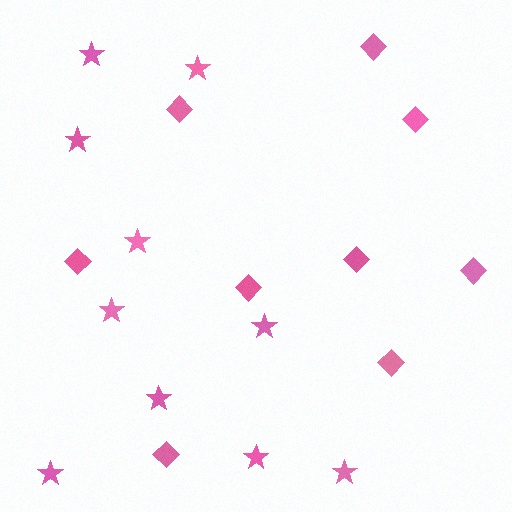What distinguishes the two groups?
There are 2 groups: one group of stars (10) and one group of diamonds (9).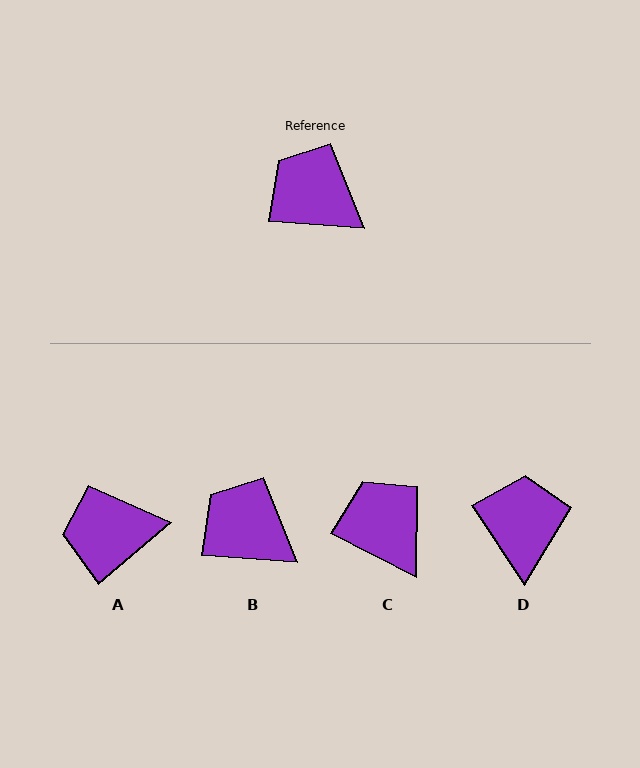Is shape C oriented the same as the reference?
No, it is off by about 23 degrees.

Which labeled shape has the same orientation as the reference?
B.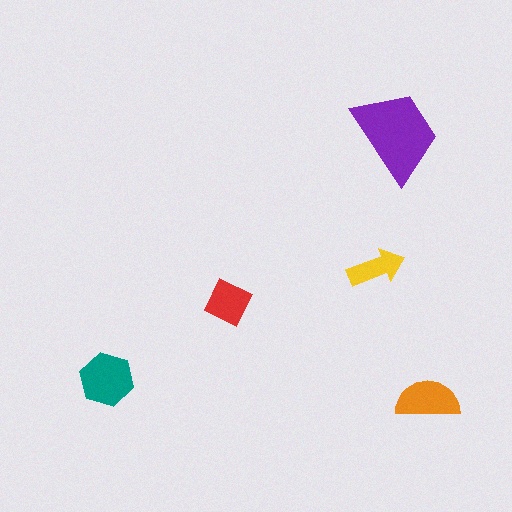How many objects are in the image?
There are 5 objects in the image.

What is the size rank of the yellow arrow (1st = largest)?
5th.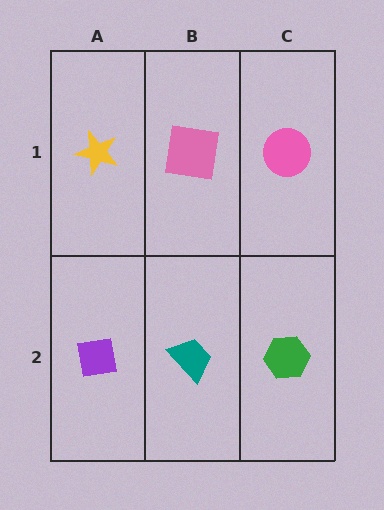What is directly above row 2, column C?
A pink circle.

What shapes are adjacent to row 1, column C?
A green hexagon (row 2, column C), a pink square (row 1, column B).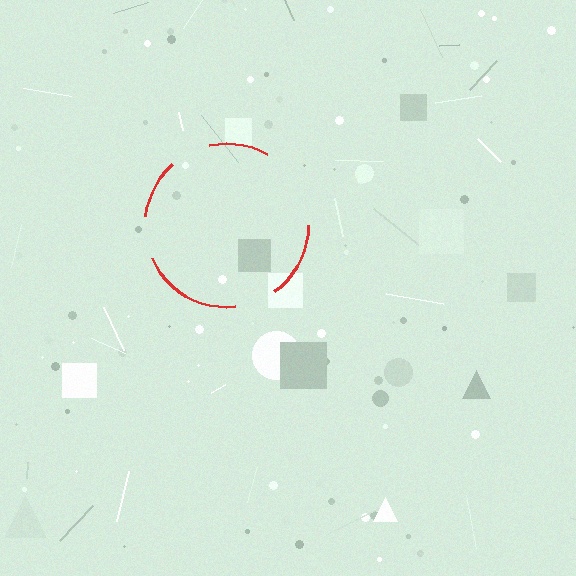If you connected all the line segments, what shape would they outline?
They would outline a circle.